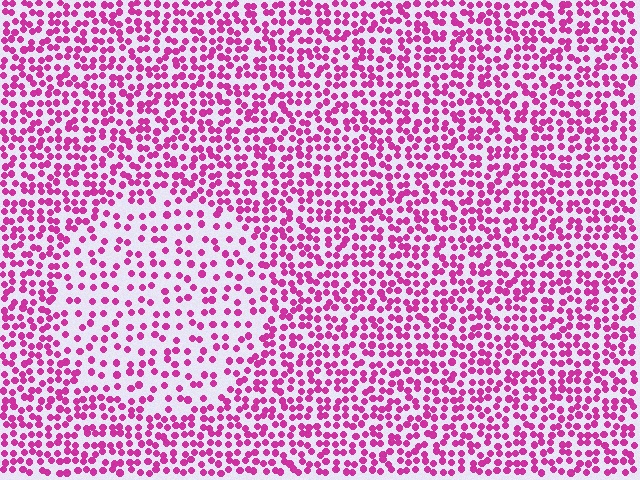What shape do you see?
I see a circle.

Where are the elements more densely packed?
The elements are more densely packed outside the circle boundary.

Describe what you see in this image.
The image contains small magenta elements arranged at two different densities. A circle-shaped region is visible where the elements are less densely packed than the surrounding area.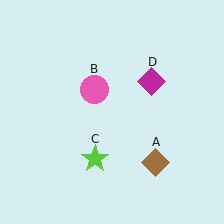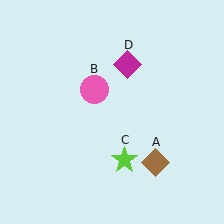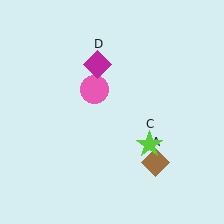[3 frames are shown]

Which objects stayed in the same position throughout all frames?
Brown diamond (object A) and pink circle (object B) remained stationary.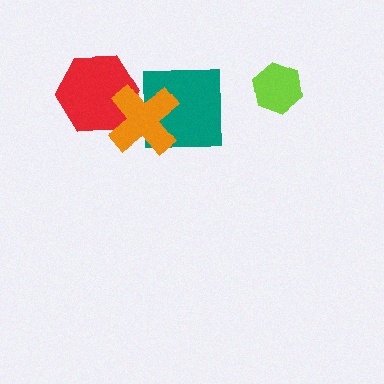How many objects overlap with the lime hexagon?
0 objects overlap with the lime hexagon.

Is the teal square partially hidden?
Yes, it is partially covered by another shape.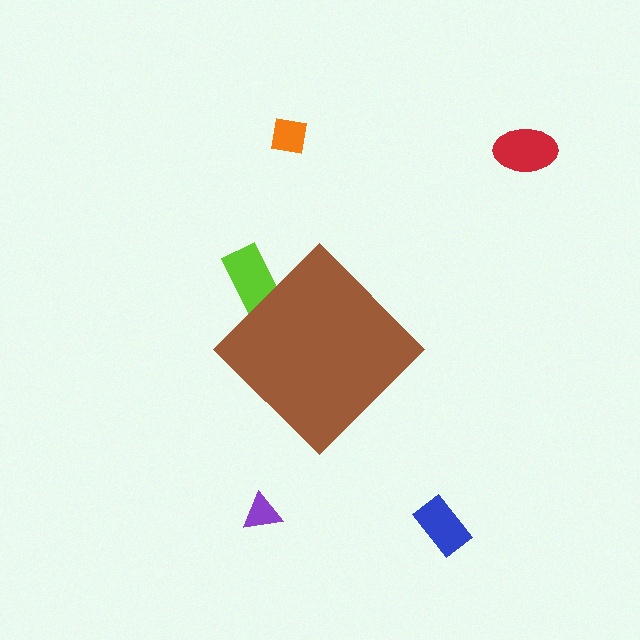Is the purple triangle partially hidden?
No, the purple triangle is fully visible.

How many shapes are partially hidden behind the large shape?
1 shape is partially hidden.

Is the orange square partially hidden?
No, the orange square is fully visible.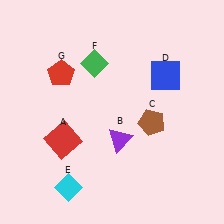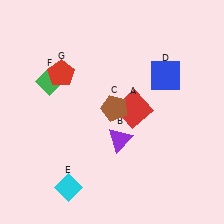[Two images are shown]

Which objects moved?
The objects that moved are: the red square (A), the brown pentagon (C), the green diamond (F).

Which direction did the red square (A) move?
The red square (A) moved right.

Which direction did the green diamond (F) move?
The green diamond (F) moved left.